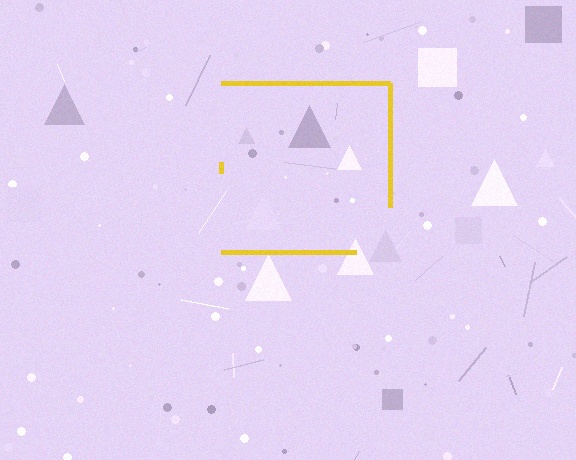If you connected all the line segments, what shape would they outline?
They would outline a square.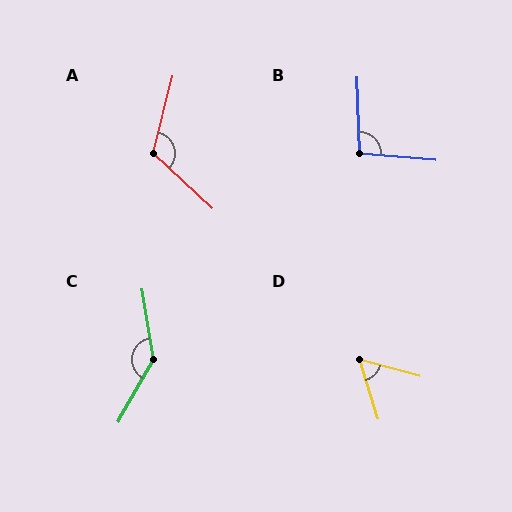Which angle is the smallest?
D, at approximately 57 degrees.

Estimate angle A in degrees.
Approximately 119 degrees.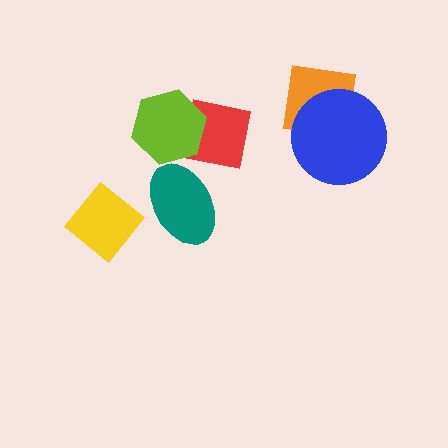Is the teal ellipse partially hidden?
No, no other shape covers it.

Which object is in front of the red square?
The lime hexagon is in front of the red square.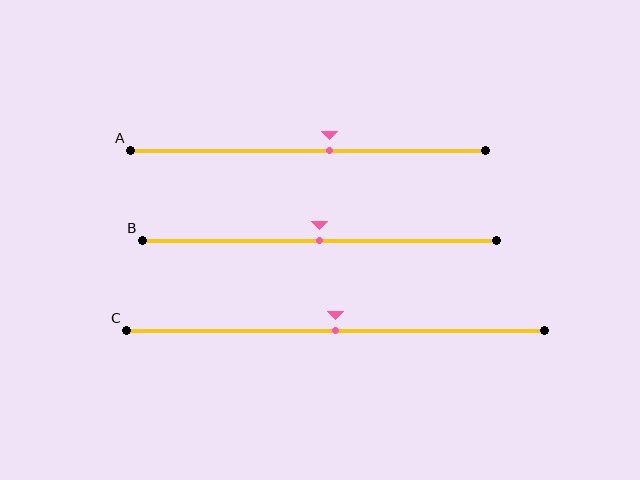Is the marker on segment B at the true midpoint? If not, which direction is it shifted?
Yes, the marker on segment B is at the true midpoint.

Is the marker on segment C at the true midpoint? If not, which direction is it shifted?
Yes, the marker on segment C is at the true midpoint.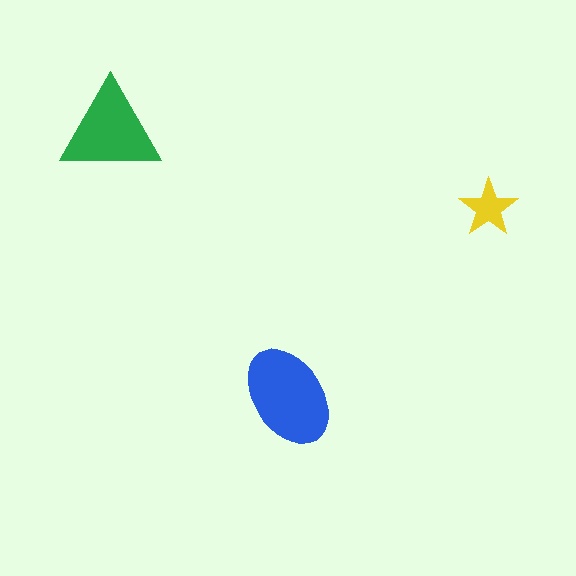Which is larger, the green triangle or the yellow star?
The green triangle.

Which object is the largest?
The blue ellipse.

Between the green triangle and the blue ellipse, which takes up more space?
The blue ellipse.